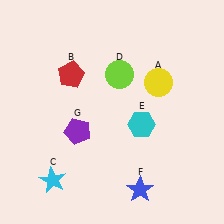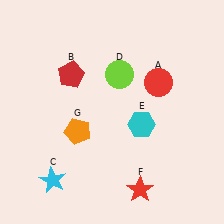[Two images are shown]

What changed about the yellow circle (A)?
In Image 1, A is yellow. In Image 2, it changed to red.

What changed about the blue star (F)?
In Image 1, F is blue. In Image 2, it changed to red.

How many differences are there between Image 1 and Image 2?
There are 3 differences between the two images.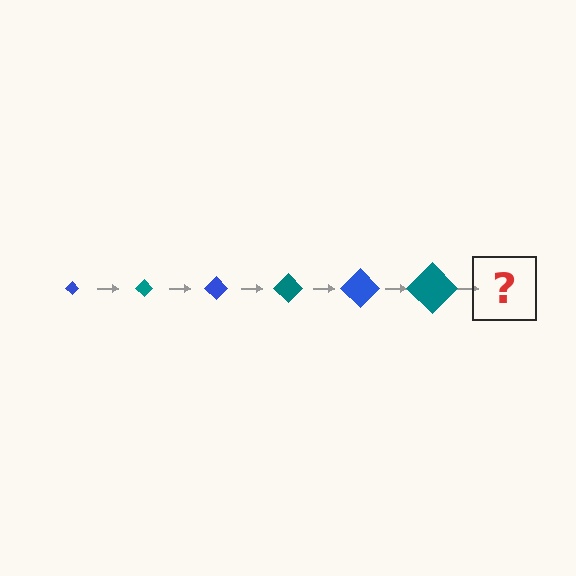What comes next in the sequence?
The next element should be a blue diamond, larger than the previous one.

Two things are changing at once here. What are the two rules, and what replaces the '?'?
The two rules are that the diamond grows larger each step and the color cycles through blue and teal. The '?' should be a blue diamond, larger than the previous one.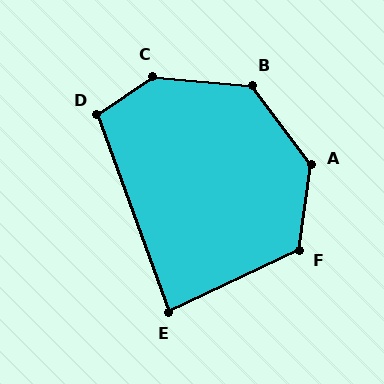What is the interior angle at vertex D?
Approximately 105 degrees (obtuse).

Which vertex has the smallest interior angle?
E, at approximately 85 degrees.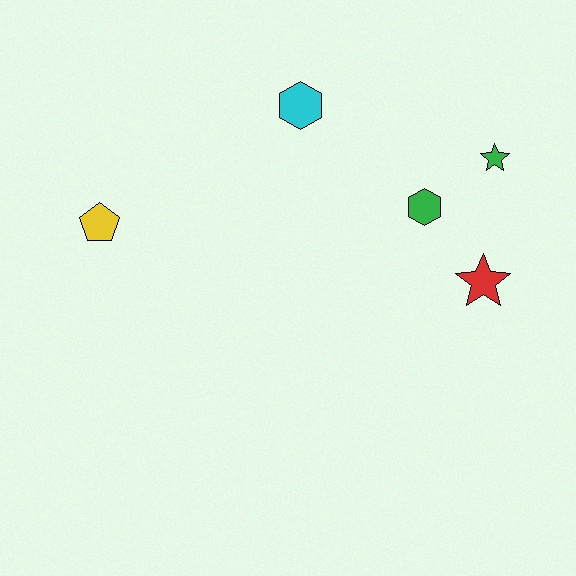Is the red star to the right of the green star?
No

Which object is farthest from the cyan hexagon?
The red star is farthest from the cyan hexagon.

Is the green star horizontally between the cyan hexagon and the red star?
No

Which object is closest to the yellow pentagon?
The cyan hexagon is closest to the yellow pentagon.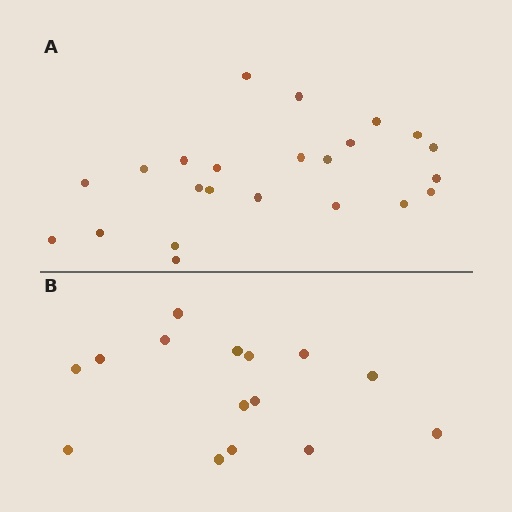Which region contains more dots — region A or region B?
Region A (the top region) has more dots.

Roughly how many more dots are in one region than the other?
Region A has roughly 8 or so more dots than region B.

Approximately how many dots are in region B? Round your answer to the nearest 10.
About 20 dots. (The exact count is 15, which rounds to 20.)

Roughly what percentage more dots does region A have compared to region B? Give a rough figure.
About 55% more.